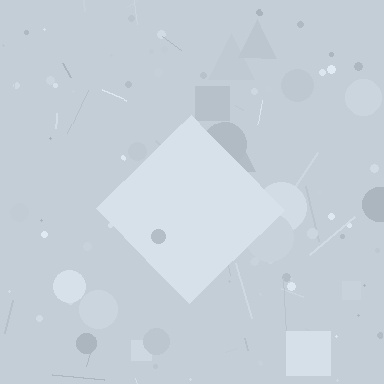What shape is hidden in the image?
A diamond is hidden in the image.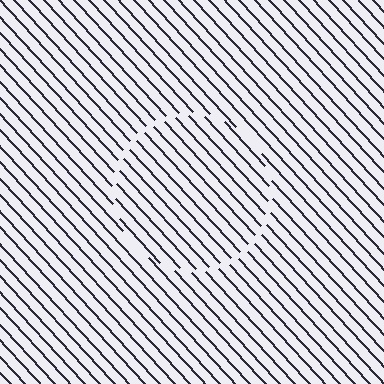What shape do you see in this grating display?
An illusory circle. The interior of the shape contains the same grating, shifted by half a period — the contour is defined by the phase discontinuity where line-ends from the inner and outer gratings abut.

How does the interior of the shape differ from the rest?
The interior of the shape contains the same grating, shifted by half a period — the contour is defined by the phase discontinuity where line-ends from the inner and outer gratings abut.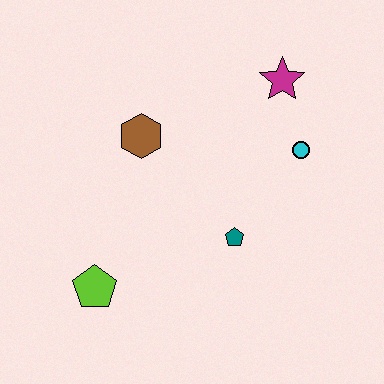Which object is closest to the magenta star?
The cyan circle is closest to the magenta star.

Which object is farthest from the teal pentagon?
The magenta star is farthest from the teal pentagon.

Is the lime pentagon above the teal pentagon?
No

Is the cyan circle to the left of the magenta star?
No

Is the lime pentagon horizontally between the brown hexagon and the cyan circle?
No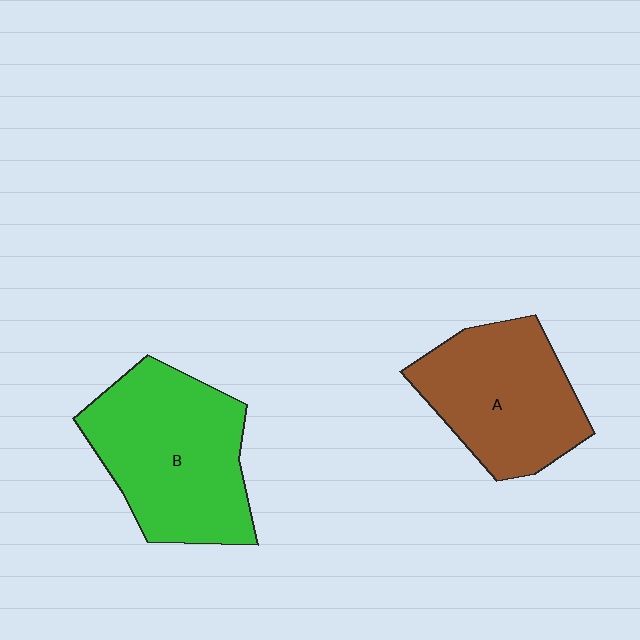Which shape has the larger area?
Shape B (green).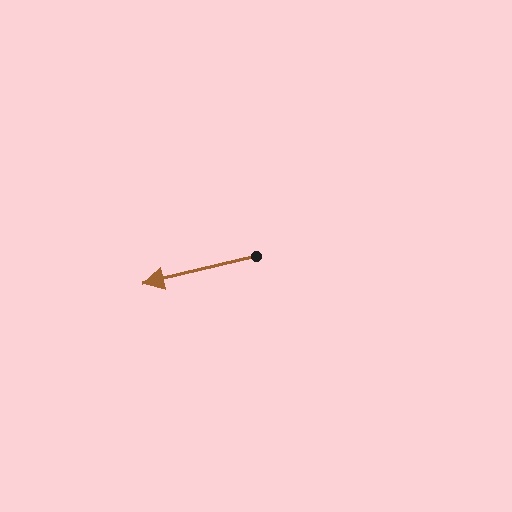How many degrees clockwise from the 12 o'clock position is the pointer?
Approximately 256 degrees.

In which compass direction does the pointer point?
West.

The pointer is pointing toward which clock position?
Roughly 9 o'clock.